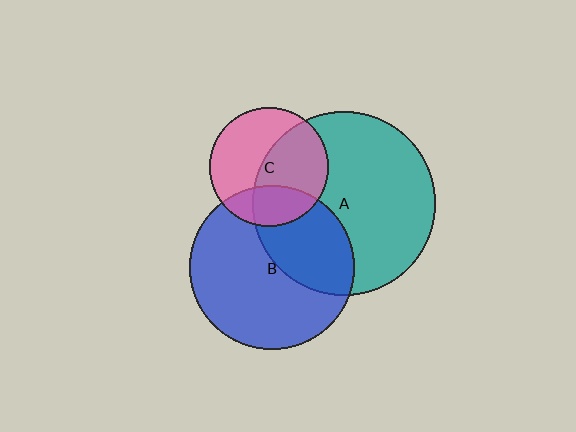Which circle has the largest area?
Circle A (teal).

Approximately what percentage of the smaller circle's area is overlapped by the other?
Approximately 50%.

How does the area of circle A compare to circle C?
Approximately 2.4 times.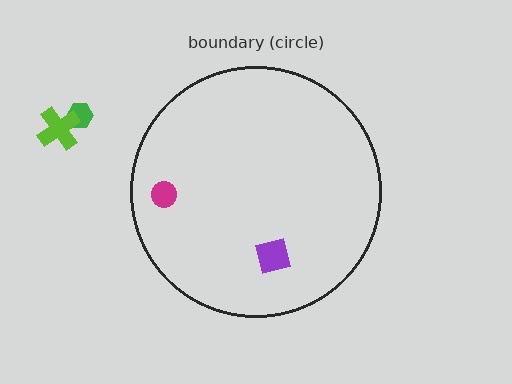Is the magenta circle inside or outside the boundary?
Inside.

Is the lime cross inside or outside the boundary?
Outside.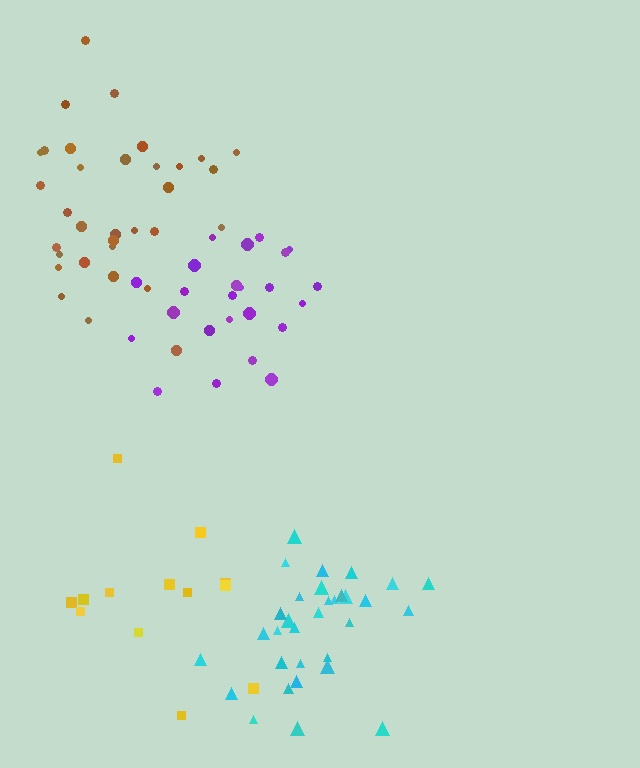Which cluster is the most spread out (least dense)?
Yellow.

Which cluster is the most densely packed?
Cyan.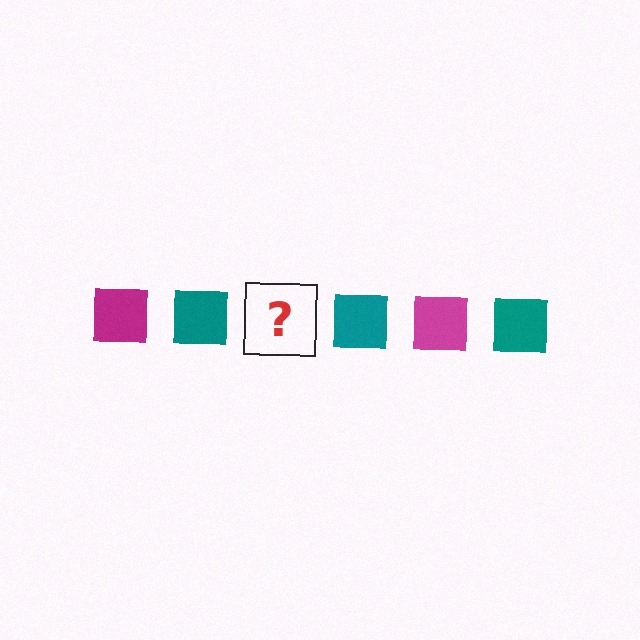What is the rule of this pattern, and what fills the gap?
The rule is that the pattern cycles through magenta, teal squares. The gap should be filled with a magenta square.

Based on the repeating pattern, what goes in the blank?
The blank should be a magenta square.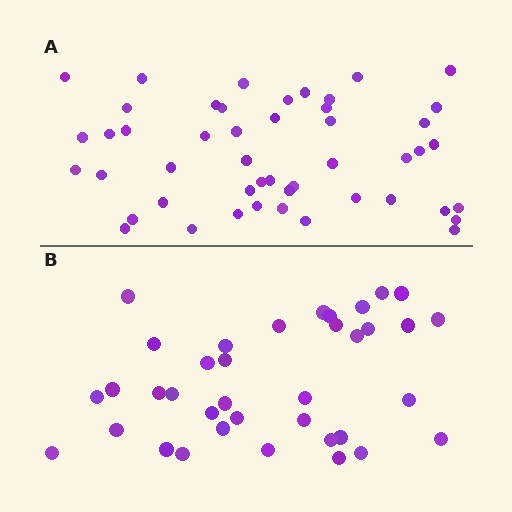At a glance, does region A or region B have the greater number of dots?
Region A (the top region) has more dots.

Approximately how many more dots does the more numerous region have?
Region A has roughly 12 or so more dots than region B.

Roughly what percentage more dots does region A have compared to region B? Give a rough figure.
About 30% more.